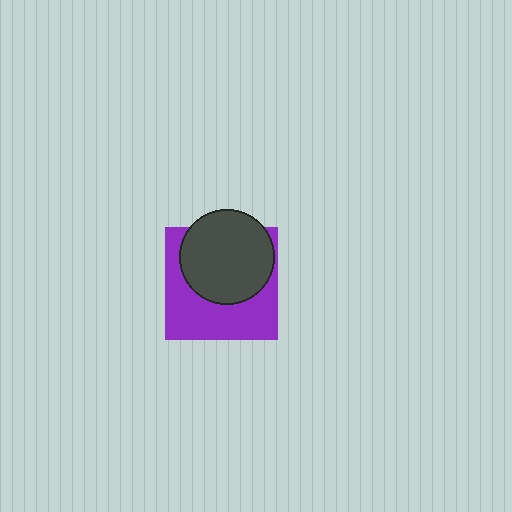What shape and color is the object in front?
The object in front is a dark gray circle.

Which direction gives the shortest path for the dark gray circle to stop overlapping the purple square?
Moving up gives the shortest separation.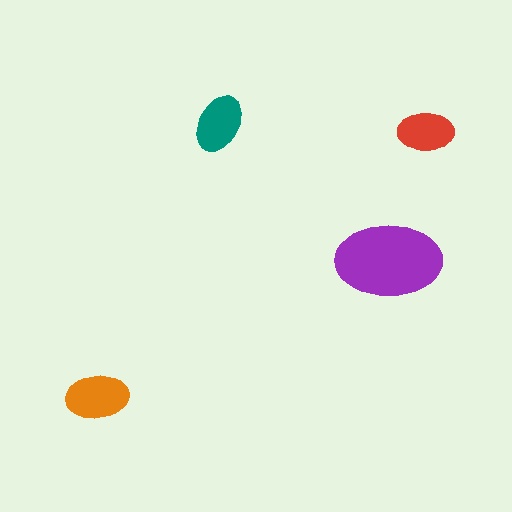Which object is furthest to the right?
The red ellipse is rightmost.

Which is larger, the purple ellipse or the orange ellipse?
The purple one.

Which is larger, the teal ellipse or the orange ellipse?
The orange one.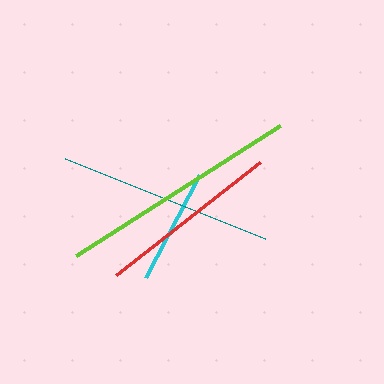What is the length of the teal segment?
The teal segment is approximately 215 pixels long.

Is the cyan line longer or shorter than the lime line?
The lime line is longer than the cyan line.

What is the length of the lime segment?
The lime segment is approximately 242 pixels long.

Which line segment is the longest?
The lime line is the longest at approximately 242 pixels.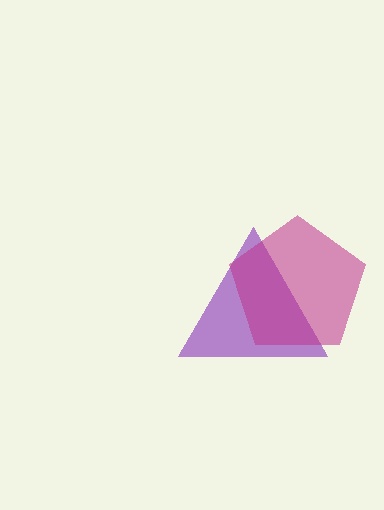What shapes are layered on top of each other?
The layered shapes are: a purple triangle, a magenta pentagon.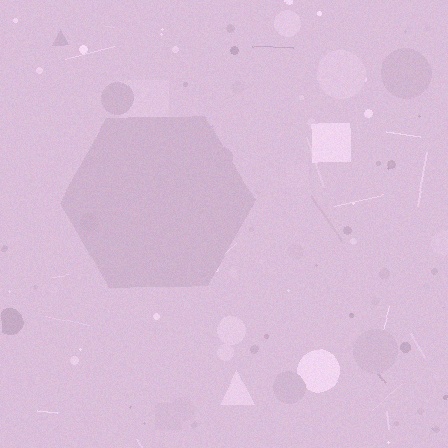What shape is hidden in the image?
A hexagon is hidden in the image.